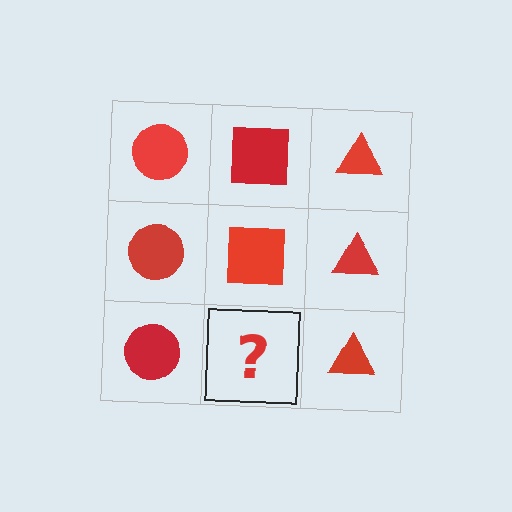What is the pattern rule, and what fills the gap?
The rule is that each column has a consistent shape. The gap should be filled with a red square.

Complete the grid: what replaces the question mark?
The question mark should be replaced with a red square.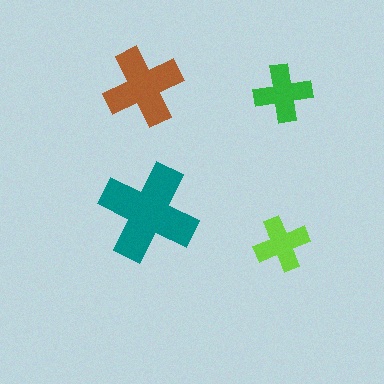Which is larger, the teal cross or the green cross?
The teal one.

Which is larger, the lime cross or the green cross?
The green one.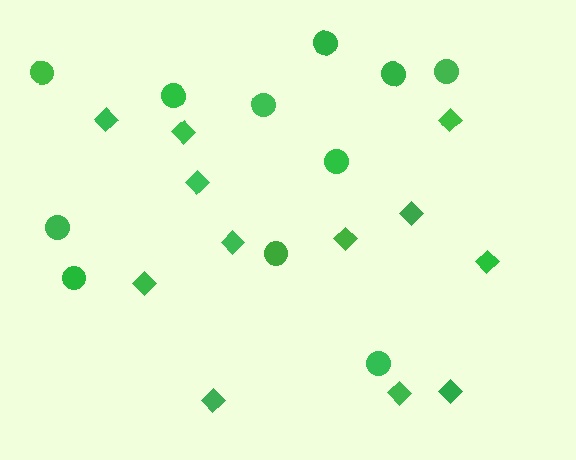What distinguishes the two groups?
There are 2 groups: one group of circles (11) and one group of diamonds (12).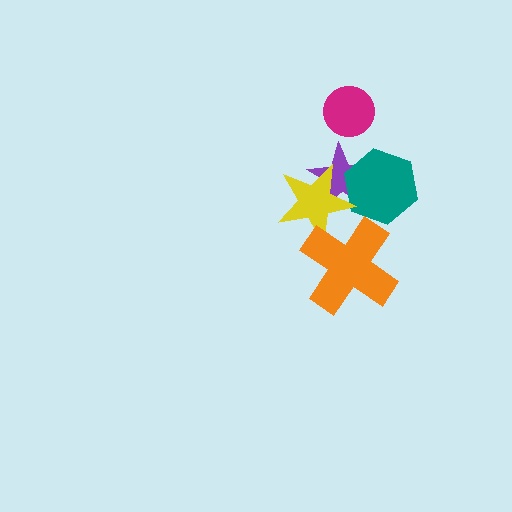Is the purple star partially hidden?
Yes, it is partially covered by another shape.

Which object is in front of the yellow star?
The orange cross is in front of the yellow star.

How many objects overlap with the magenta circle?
0 objects overlap with the magenta circle.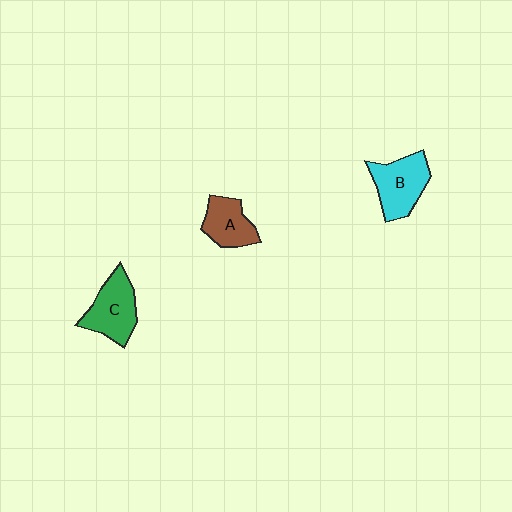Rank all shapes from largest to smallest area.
From largest to smallest: B (cyan), C (green), A (brown).